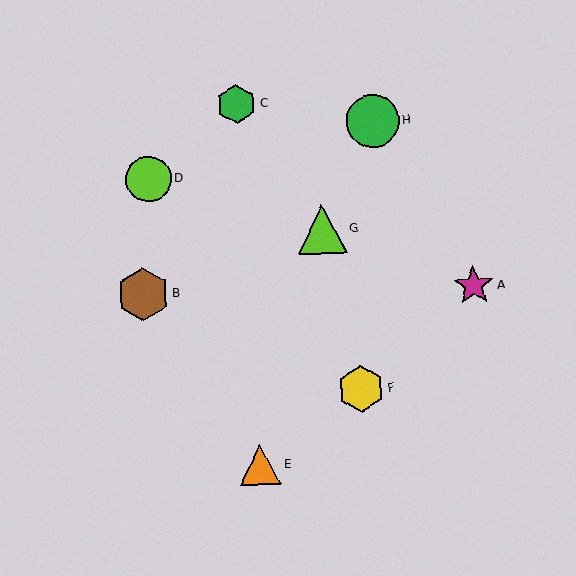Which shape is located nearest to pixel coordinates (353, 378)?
The yellow hexagon (labeled F) at (361, 389) is nearest to that location.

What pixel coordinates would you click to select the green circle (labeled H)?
Click at (373, 121) to select the green circle H.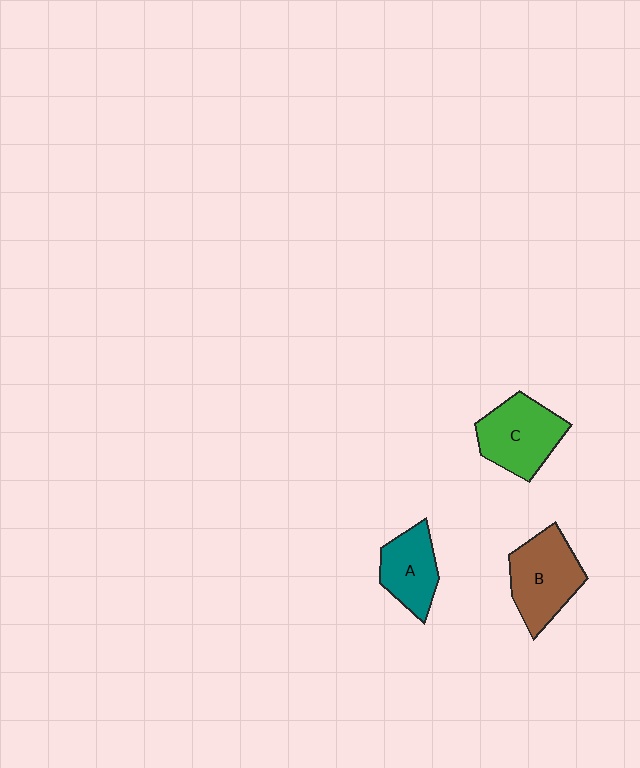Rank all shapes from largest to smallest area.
From largest to smallest: B (brown), C (green), A (teal).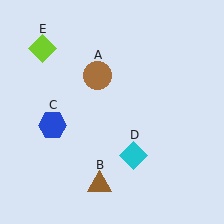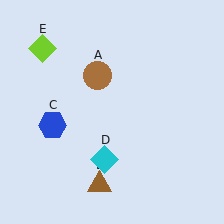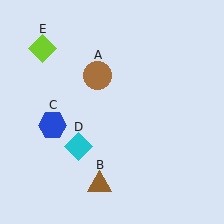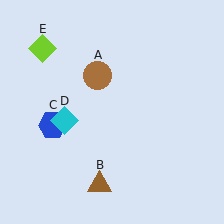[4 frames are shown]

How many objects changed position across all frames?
1 object changed position: cyan diamond (object D).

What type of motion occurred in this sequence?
The cyan diamond (object D) rotated clockwise around the center of the scene.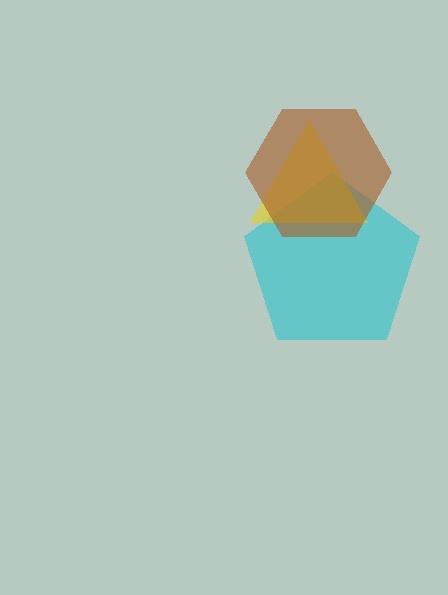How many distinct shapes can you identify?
There are 3 distinct shapes: a cyan pentagon, a yellow triangle, a brown hexagon.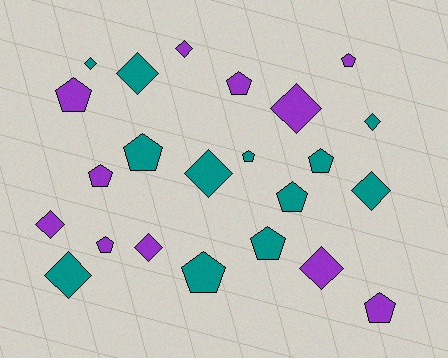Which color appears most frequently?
Teal, with 12 objects.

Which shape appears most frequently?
Pentagon, with 12 objects.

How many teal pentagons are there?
There are 6 teal pentagons.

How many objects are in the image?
There are 23 objects.